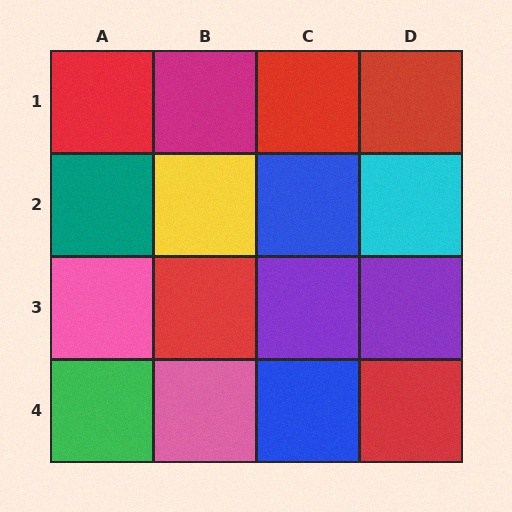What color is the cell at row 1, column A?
Red.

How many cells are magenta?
1 cell is magenta.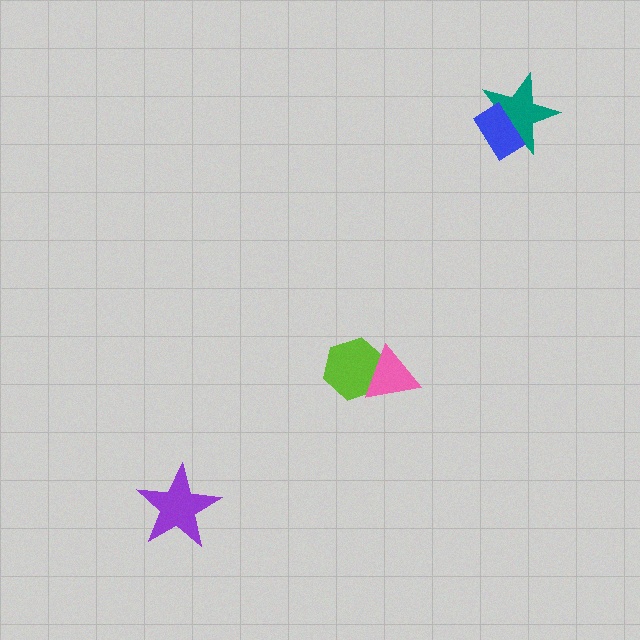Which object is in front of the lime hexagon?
The pink triangle is in front of the lime hexagon.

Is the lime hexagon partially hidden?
Yes, it is partially covered by another shape.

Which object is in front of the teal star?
The blue rectangle is in front of the teal star.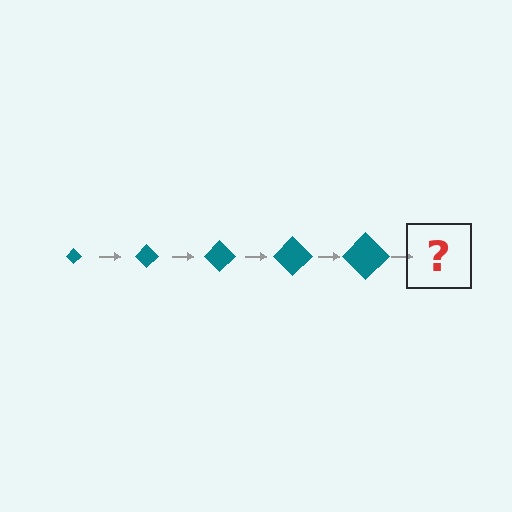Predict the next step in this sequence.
The next step is a teal diamond, larger than the previous one.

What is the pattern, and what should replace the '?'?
The pattern is that the diamond gets progressively larger each step. The '?' should be a teal diamond, larger than the previous one.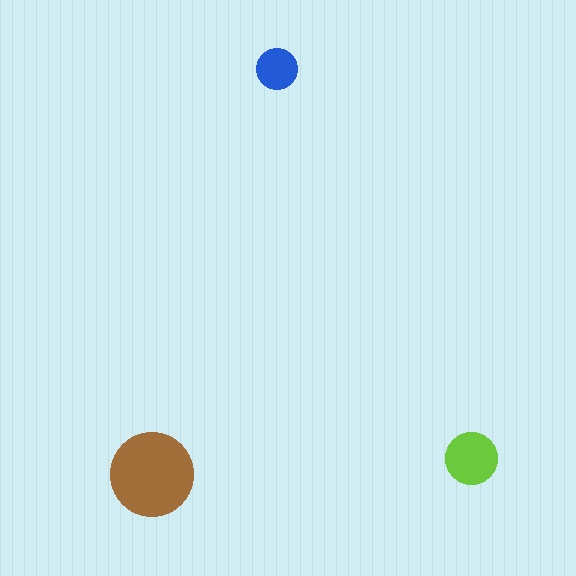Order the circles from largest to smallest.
the brown one, the lime one, the blue one.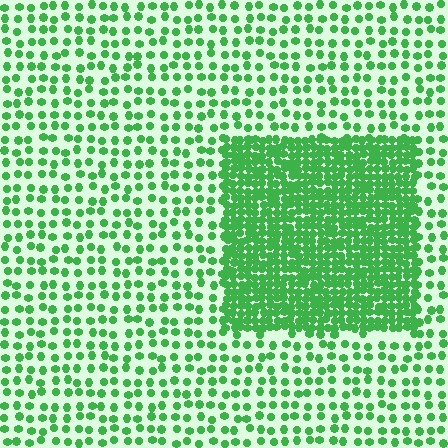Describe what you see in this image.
The image contains small green elements arranged at two different densities. A rectangle-shaped region is visible where the elements are more densely packed than the surrounding area.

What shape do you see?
I see a rectangle.